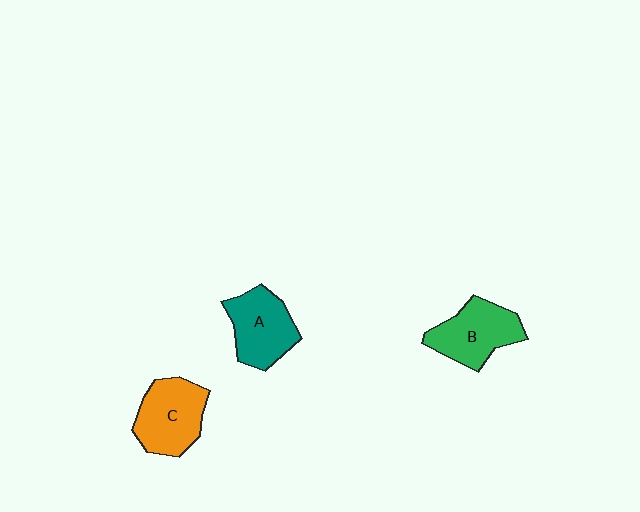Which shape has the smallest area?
Shape A (teal).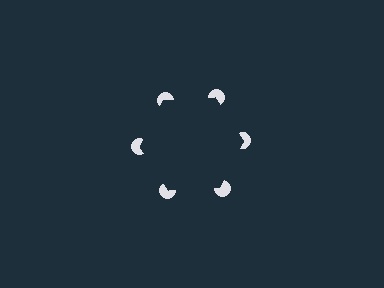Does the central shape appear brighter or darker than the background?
It typically appears slightly darker than the background, even though no actual brightness change is drawn.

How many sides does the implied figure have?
6 sides.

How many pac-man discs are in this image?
There are 6 — one at each vertex of the illusory hexagon.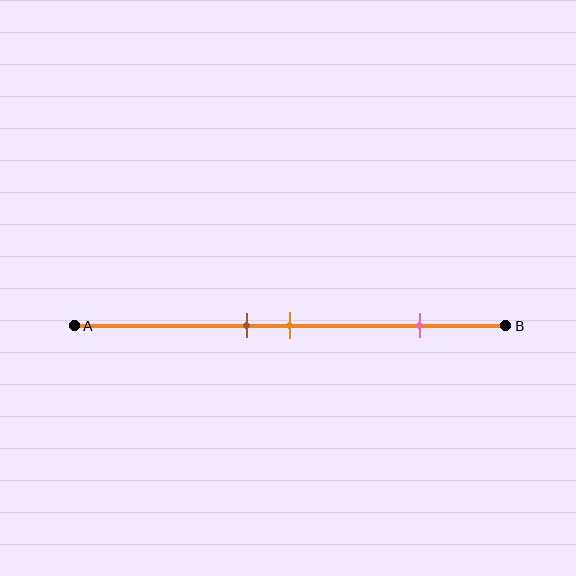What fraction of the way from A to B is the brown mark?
The brown mark is approximately 40% (0.4) of the way from A to B.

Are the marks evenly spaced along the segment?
No, the marks are not evenly spaced.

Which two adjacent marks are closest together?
The brown and orange marks are the closest adjacent pair.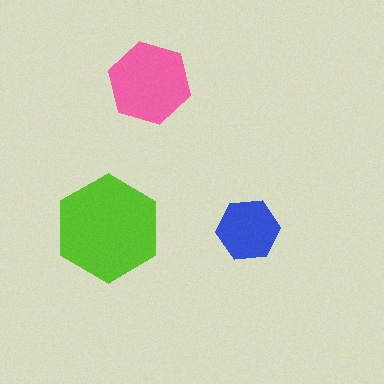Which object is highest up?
The pink hexagon is topmost.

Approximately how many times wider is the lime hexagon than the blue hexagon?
About 1.5 times wider.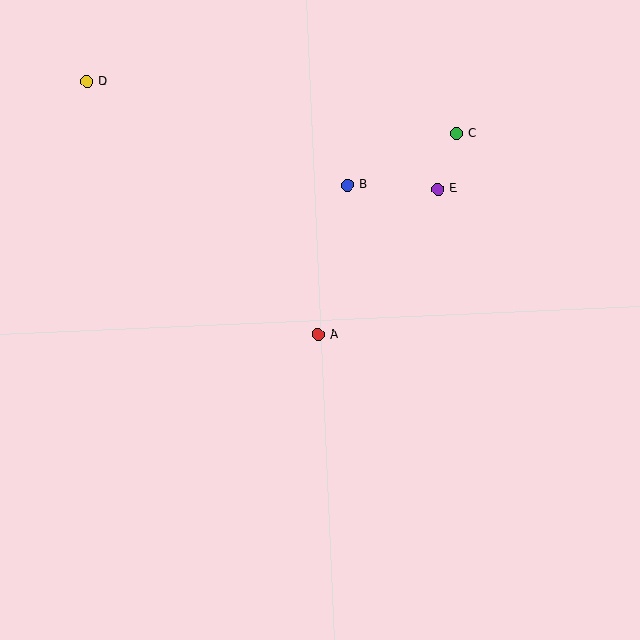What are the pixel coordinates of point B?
Point B is at (348, 185).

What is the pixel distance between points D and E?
The distance between D and E is 367 pixels.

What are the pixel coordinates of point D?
Point D is at (87, 82).